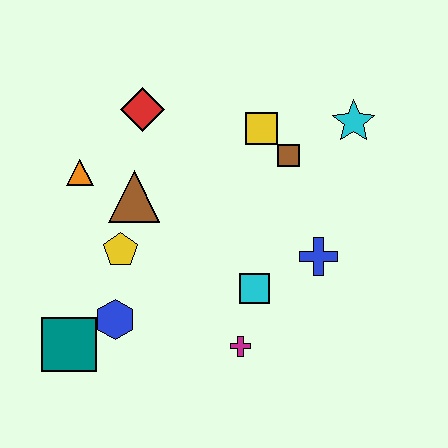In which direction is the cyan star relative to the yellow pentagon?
The cyan star is to the right of the yellow pentagon.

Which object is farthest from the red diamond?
The magenta cross is farthest from the red diamond.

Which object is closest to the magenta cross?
The cyan square is closest to the magenta cross.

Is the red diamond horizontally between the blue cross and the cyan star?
No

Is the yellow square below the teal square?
No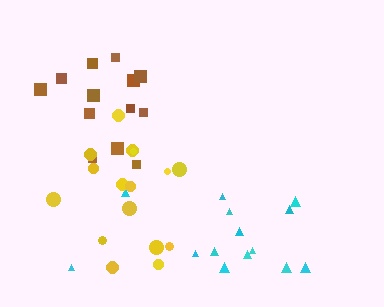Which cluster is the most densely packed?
Yellow.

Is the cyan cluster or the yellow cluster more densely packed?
Yellow.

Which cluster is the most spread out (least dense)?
Cyan.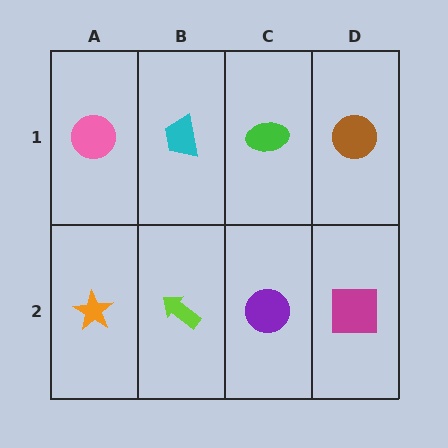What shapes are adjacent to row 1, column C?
A purple circle (row 2, column C), a cyan trapezoid (row 1, column B), a brown circle (row 1, column D).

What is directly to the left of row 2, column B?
An orange star.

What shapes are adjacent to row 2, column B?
A cyan trapezoid (row 1, column B), an orange star (row 2, column A), a purple circle (row 2, column C).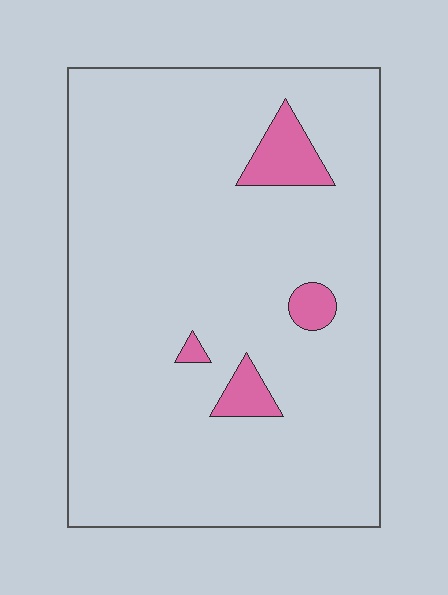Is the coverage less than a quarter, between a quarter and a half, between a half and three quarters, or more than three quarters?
Less than a quarter.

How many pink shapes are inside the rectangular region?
4.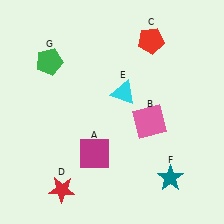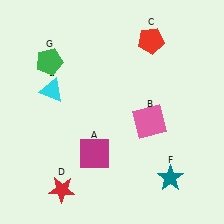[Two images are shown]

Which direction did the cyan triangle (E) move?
The cyan triangle (E) moved left.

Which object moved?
The cyan triangle (E) moved left.